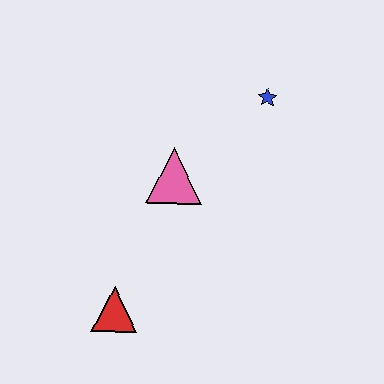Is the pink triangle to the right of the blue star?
No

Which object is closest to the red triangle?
The pink triangle is closest to the red triangle.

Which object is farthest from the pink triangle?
The red triangle is farthest from the pink triangle.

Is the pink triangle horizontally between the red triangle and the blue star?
Yes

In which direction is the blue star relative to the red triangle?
The blue star is above the red triangle.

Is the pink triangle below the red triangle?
No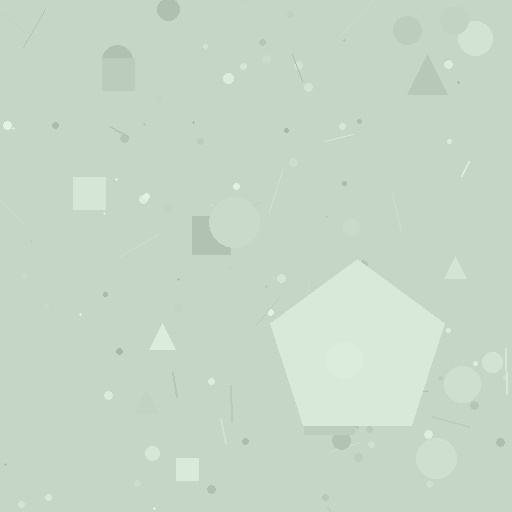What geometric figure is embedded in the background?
A pentagon is embedded in the background.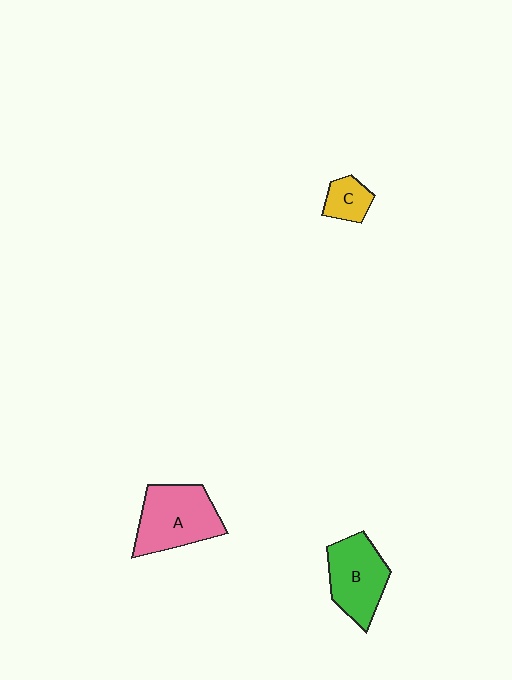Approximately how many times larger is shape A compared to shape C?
Approximately 2.7 times.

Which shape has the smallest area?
Shape C (yellow).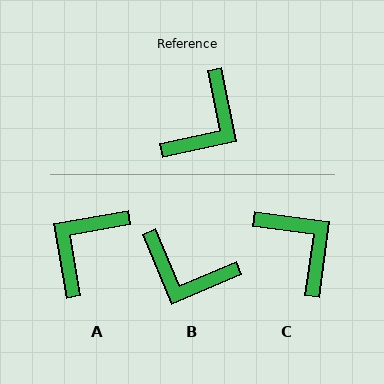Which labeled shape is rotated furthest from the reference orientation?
A, about 178 degrees away.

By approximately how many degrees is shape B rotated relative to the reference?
Approximately 79 degrees clockwise.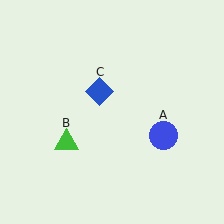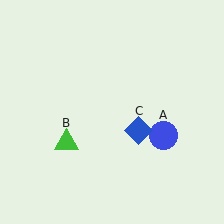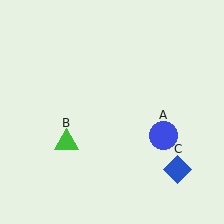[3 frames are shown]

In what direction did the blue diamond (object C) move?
The blue diamond (object C) moved down and to the right.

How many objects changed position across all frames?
1 object changed position: blue diamond (object C).